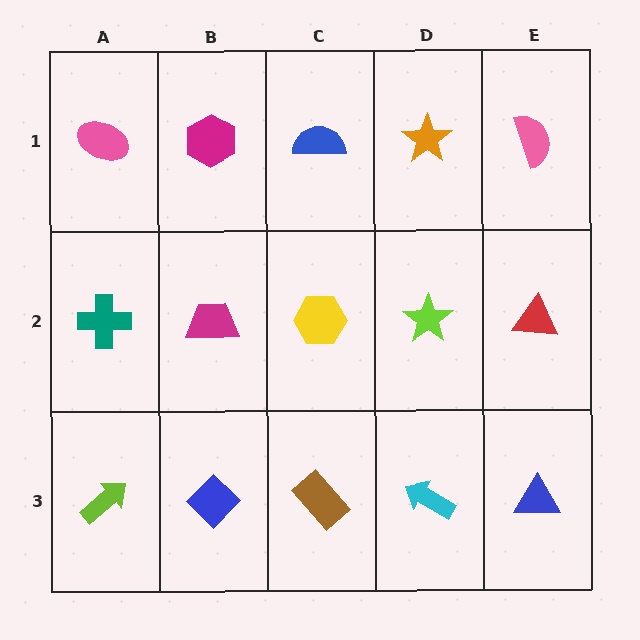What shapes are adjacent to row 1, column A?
A teal cross (row 2, column A), a magenta hexagon (row 1, column B).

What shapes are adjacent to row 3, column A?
A teal cross (row 2, column A), a blue diamond (row 3, column B).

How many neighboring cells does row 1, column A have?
2.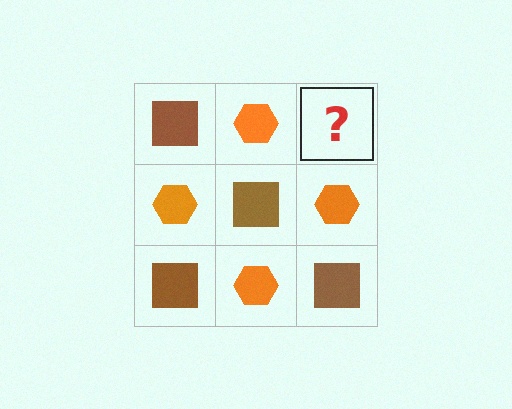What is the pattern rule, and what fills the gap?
The rule is that it alternates brown square and orange hexagon in a checkerboard pattern. The gap should be filled with a brown square.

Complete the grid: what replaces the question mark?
The question mark should be replaced with a brown square.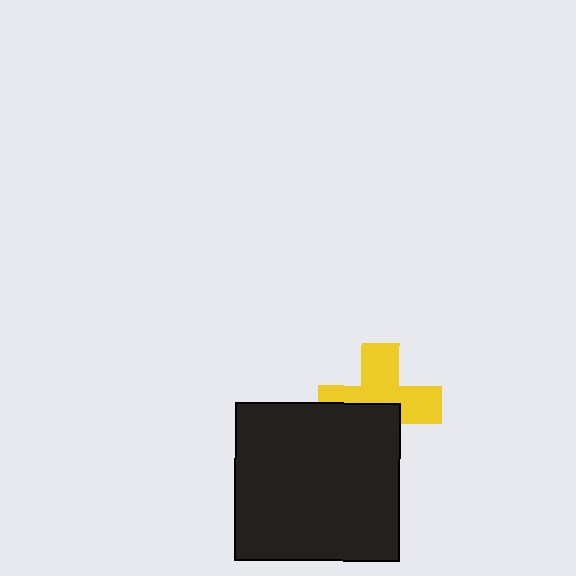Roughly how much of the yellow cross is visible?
About half of it is visible (roughly 57%).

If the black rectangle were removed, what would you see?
You would see the complete yellow cross.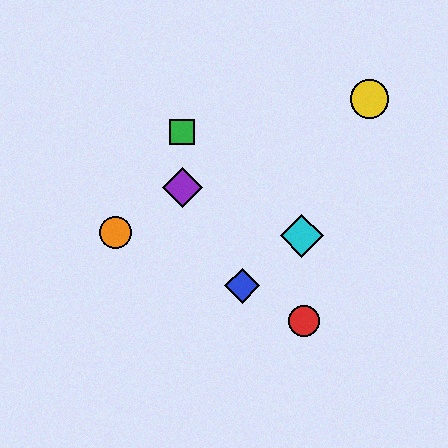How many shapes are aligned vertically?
2 shapes (the green square, the purple diamond) are aligned vertically.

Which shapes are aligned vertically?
The green square, the purple diamond are aligned vertically.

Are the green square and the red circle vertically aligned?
No, the green square is at x≈182 and the red circle is at x≈304.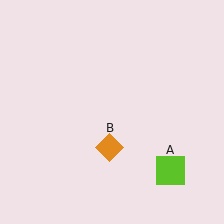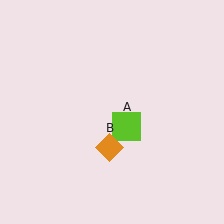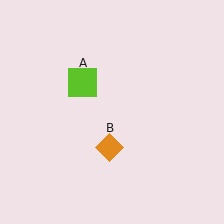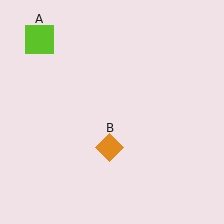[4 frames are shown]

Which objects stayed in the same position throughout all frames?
Orange diamond (object B) remained stationary.